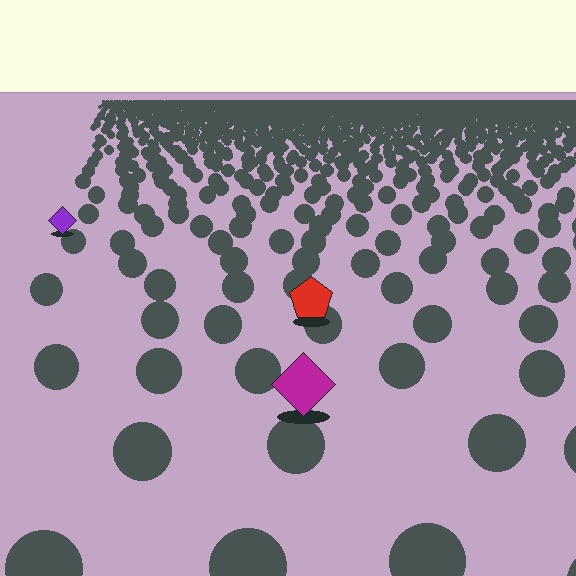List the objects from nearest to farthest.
From nearest to farthest: the magenta diamond, the red pentagon, the purple diamond.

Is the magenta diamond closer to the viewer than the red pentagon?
Yes. The magenta diamond is closer — you can tell from the texture gradient: the ground texture is coarser near it.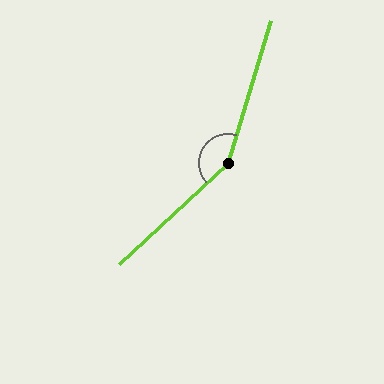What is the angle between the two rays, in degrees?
Approximately 150 degrees.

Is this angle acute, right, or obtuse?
It is obtuse.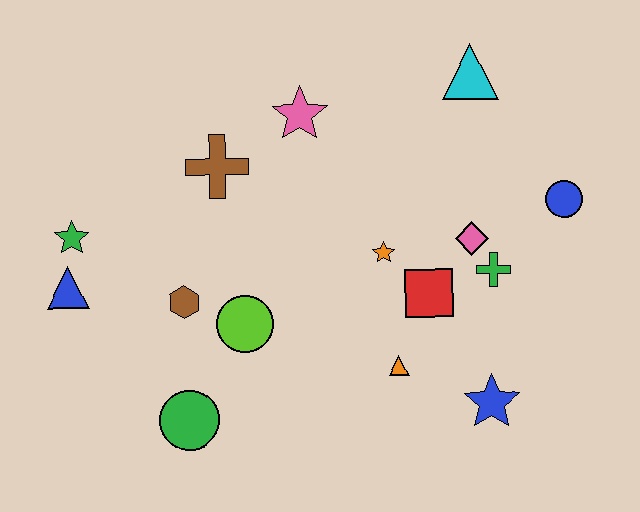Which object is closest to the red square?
The orange star is closest to the red square.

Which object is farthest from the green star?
The blue circle is farthest from the green star.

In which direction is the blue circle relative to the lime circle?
The blue circle is to the right of the lime circle.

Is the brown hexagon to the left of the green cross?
Yes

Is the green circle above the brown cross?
No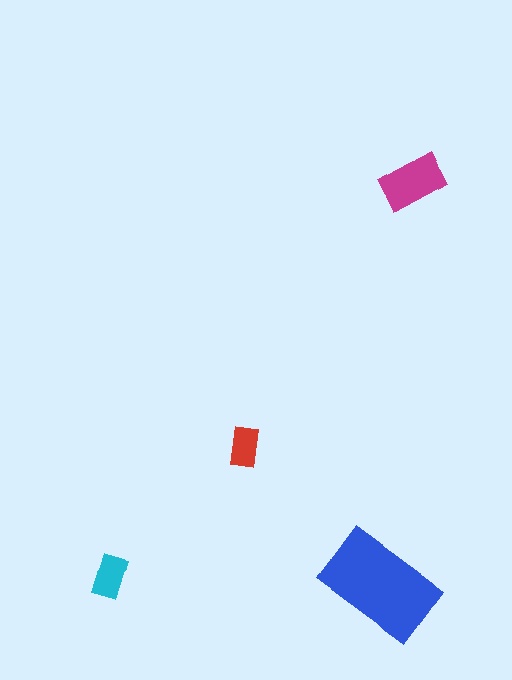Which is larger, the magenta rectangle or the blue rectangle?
The blue one.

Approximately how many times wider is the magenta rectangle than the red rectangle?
About 1.5 times wider.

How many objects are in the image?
There are 4 objects in the image.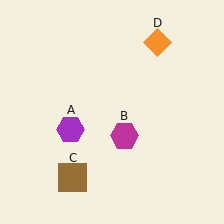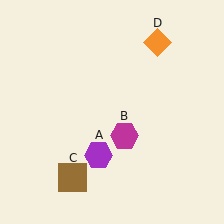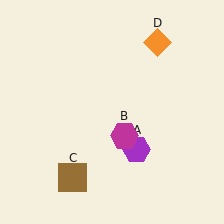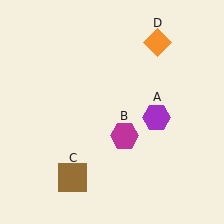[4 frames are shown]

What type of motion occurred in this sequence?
The purple hexagon (object A) rotated counterclockwise around the center of the scene.